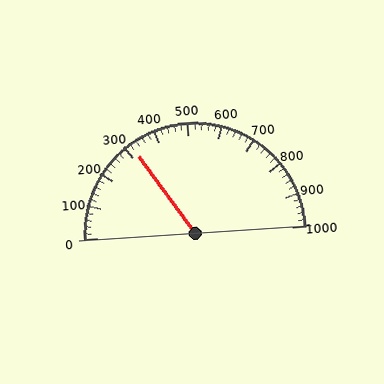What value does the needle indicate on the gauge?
The needle indicates approximately 320.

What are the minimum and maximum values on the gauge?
The gauge ranges from 0 to 1000.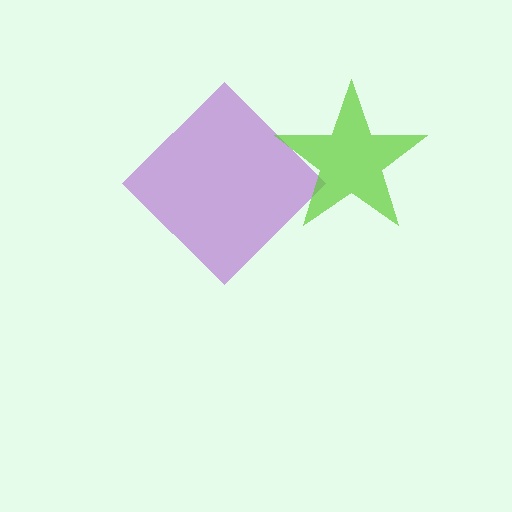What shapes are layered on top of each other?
The layered shapes are: a purple diamond, a lime star.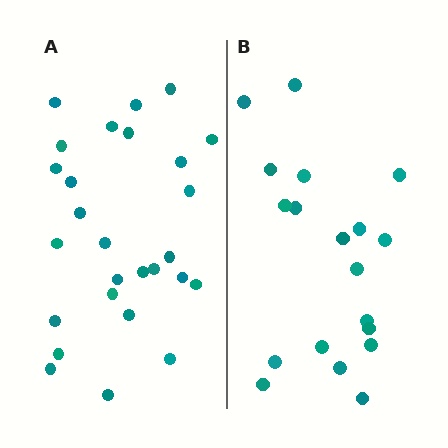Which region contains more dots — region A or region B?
Region A (the left region) has more dots.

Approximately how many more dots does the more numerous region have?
Region A has roughly 8 or so more dots than region B.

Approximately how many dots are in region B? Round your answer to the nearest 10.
About 20 dots. (The exact count is 19, which rounds to 20.)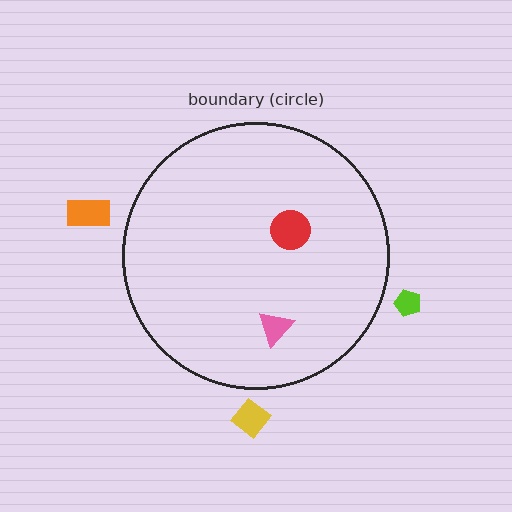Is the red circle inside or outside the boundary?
Inside.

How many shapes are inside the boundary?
2 inside, 3 outside.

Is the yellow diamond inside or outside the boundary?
Outside.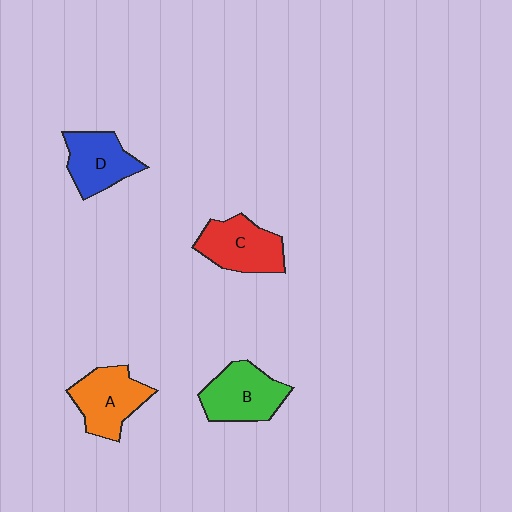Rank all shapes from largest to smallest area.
From largest to smallest: B (green), A (orange), C (red), D (blue).